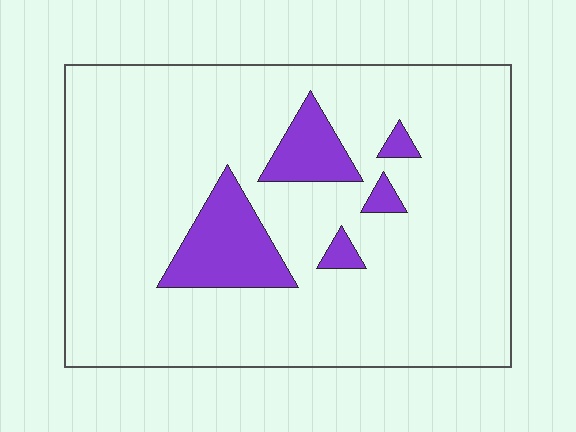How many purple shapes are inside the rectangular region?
5.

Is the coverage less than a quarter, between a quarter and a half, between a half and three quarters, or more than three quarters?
Less than a quarter.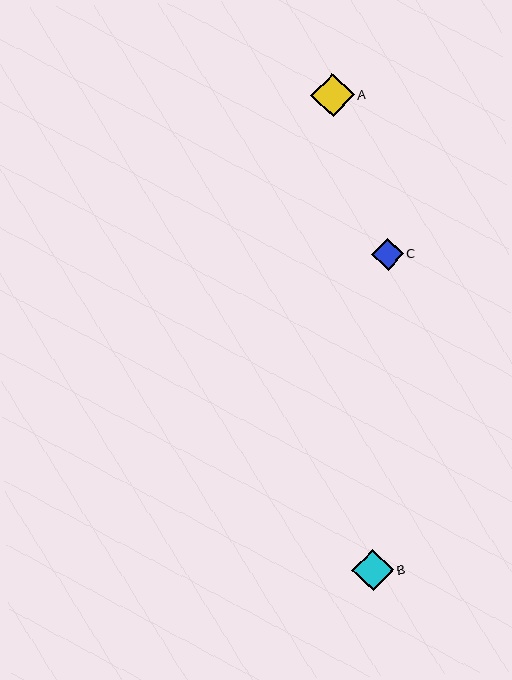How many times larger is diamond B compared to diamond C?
Diamond B is approximately 1.3 times the size of diamond C.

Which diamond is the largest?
Diamond A is the largest with a size of approximately 43 pixels.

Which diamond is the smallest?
Diamond C is the smallest with a size of approximately 32 pixels.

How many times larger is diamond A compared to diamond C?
Diamond A is approximately 1.4 times the size of diamond C.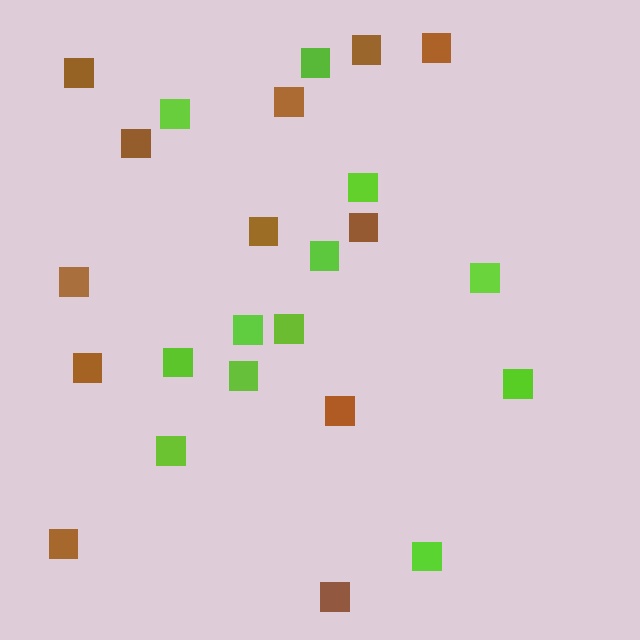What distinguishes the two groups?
There are 2 groups: one group of lime squares (12) and one group of brown squares (12).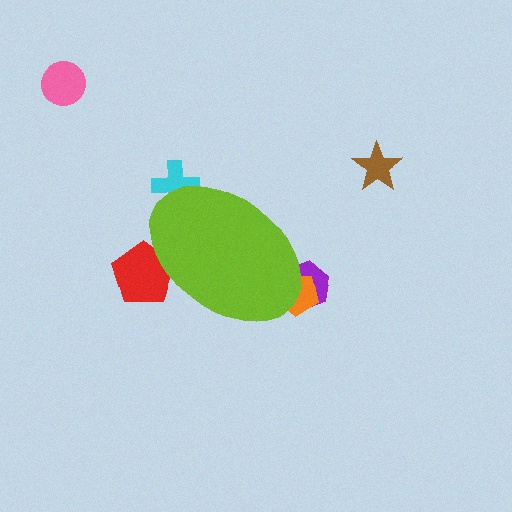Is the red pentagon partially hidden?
Yes, the red pentagon is partially hidden behind the lime ellipse.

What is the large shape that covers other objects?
A lime ellipse.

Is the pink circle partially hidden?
No, the pink circle is fully visible.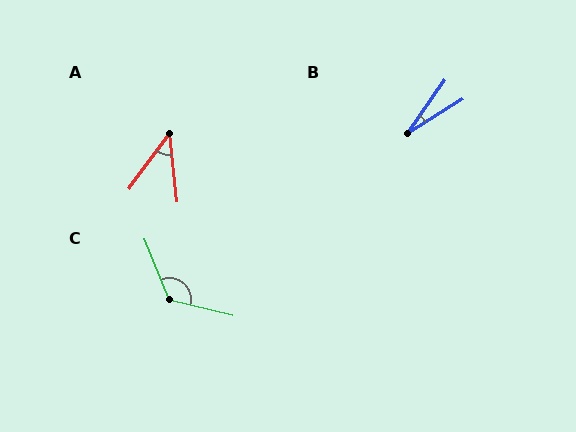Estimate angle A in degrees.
Approximately 42 degrees.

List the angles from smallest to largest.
B (23°), A (42°), C (125°).